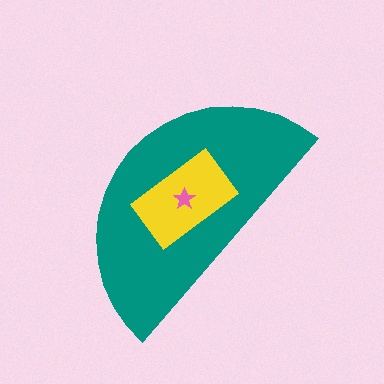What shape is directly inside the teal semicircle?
The yellow rectangle.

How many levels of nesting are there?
3.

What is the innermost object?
The pink star.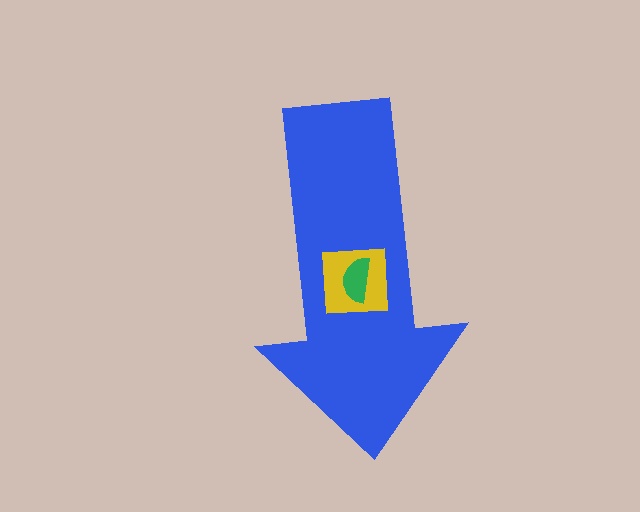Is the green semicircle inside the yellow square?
Yes.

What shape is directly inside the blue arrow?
The yellow square.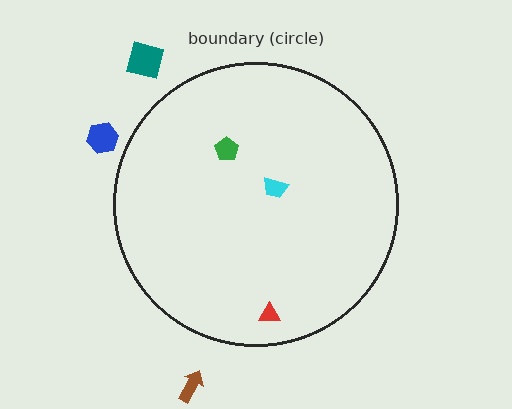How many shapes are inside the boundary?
3 inside, 3 outside.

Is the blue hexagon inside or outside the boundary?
Outside.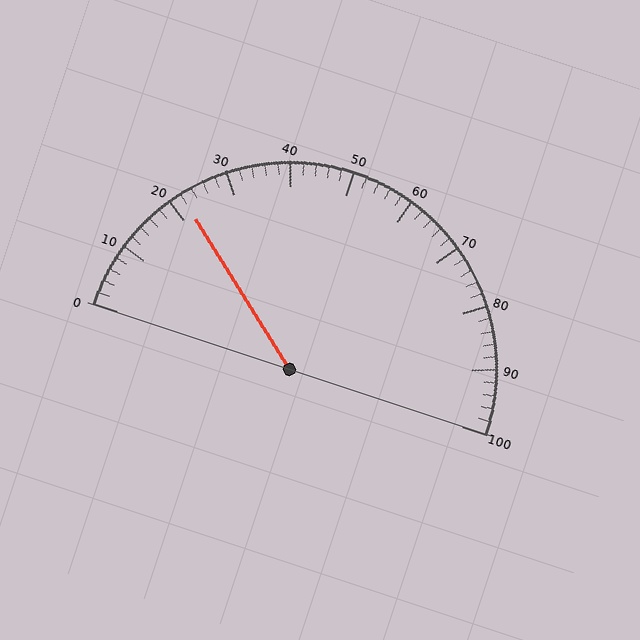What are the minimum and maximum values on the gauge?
The gauge ranges from 0 to 100.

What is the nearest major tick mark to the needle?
The nearest major tick mark is 20.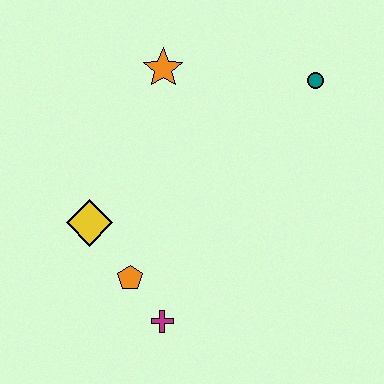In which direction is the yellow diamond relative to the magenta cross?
The yellow diamond is above the magenta cross.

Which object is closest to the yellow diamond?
The orange pentagon is closest to the yellow diamond.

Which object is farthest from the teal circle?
The magenta cross is farthest from the teal circle.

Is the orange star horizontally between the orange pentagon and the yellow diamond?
No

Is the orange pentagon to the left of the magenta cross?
Yes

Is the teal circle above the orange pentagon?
Yes